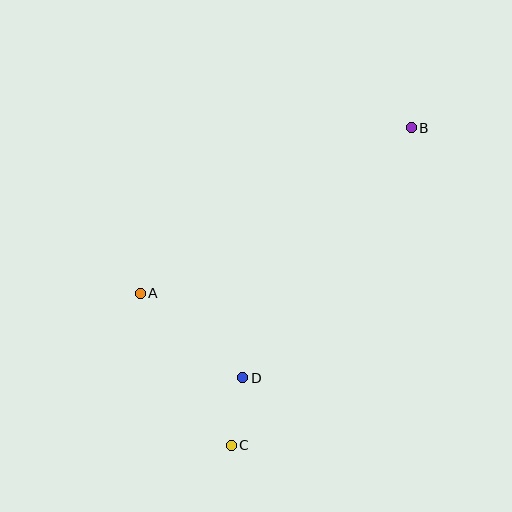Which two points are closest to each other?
Points C and D are closest to each other.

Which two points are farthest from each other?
Points B and C are farthest from each other.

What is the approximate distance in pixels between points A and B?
The distance between A and B is approximately 317 pixels.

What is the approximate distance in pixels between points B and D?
The distance between B and D is approximately 301 pixels.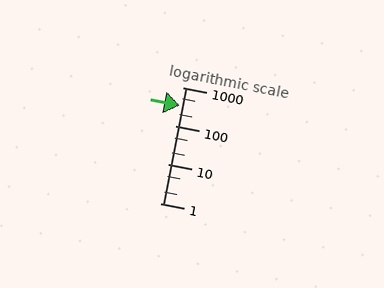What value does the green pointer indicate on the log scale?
The pointer indicates approximately 340.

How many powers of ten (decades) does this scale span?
The scale spans 3 decades, from 1 to 1000.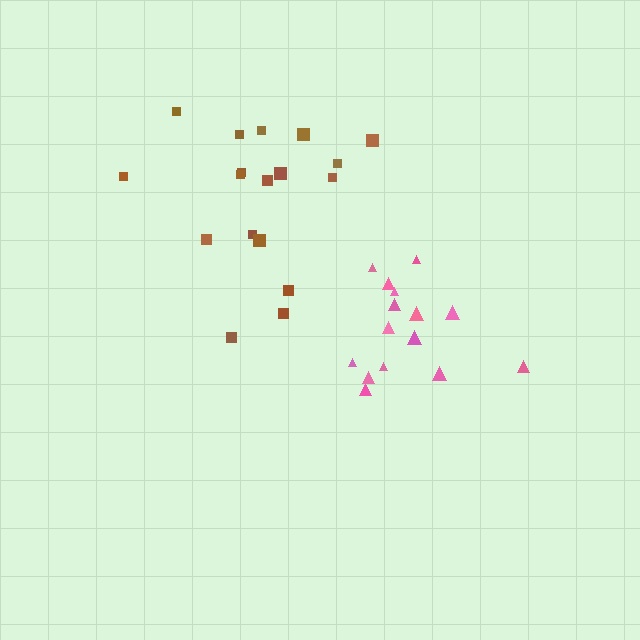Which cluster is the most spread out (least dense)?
Brown.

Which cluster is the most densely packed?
Pink.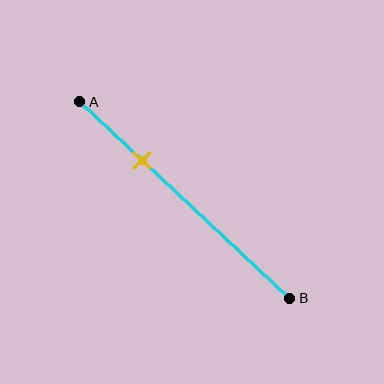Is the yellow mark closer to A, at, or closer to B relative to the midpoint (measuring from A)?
The yellow mark is closer to point A than the midpoint of segment AB.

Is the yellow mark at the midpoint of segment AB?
No, the mark is at about 30% from A, not at the 50% midpoint.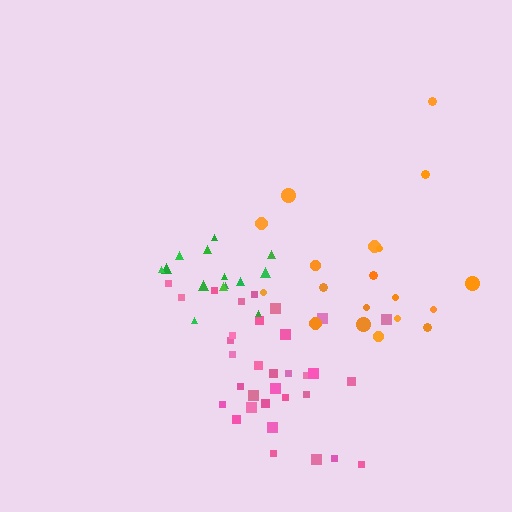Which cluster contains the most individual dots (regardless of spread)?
Pink (33).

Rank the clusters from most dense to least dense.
green, pink, orange.